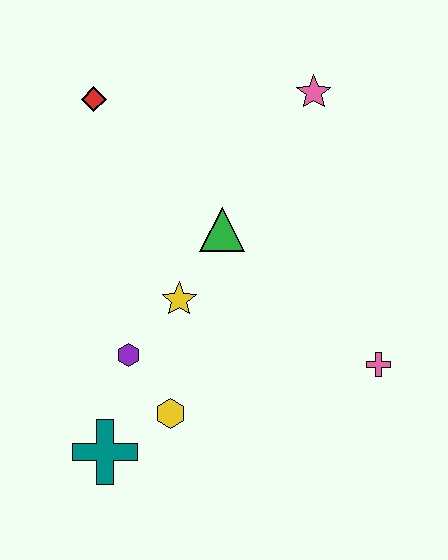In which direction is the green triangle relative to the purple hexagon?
The green triangle is above the purple hexagon.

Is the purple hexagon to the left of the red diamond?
No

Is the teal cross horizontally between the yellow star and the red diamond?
Yes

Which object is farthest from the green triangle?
The teal cross is farthest from the green triangle.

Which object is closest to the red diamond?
The green triangle is closest to the red diamond.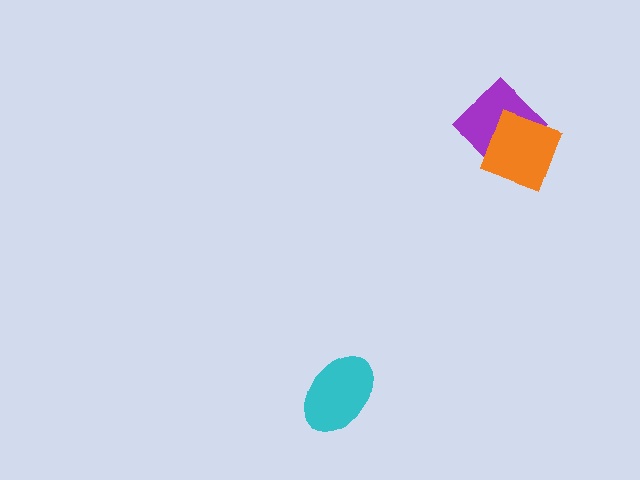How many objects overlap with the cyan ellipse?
0 objects overlap with the cyan ellipse.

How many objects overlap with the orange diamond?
1 object overlaps with the orange diamond.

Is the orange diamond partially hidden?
No, no other shape covers it.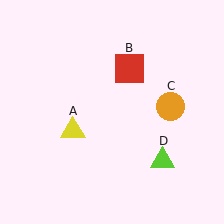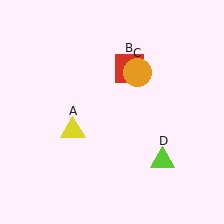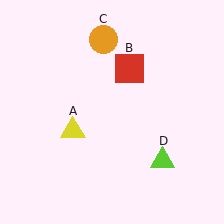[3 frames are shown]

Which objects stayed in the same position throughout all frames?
Yellow triangle (object A) and red square (object B) and lime triangle (object D) remained stationary.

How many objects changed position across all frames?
1 object changed position: orange circle (object C).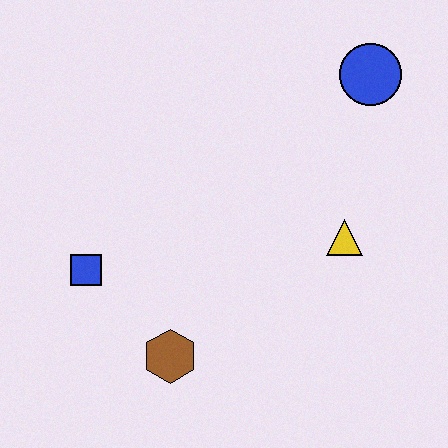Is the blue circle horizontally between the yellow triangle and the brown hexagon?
No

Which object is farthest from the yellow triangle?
The blue square is farthest from the yellow triangle.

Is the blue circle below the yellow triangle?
No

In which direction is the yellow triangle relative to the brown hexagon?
The yellow triangle is to the right of the brown hexagon.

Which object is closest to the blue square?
The brown hexagon is closest to the blue square.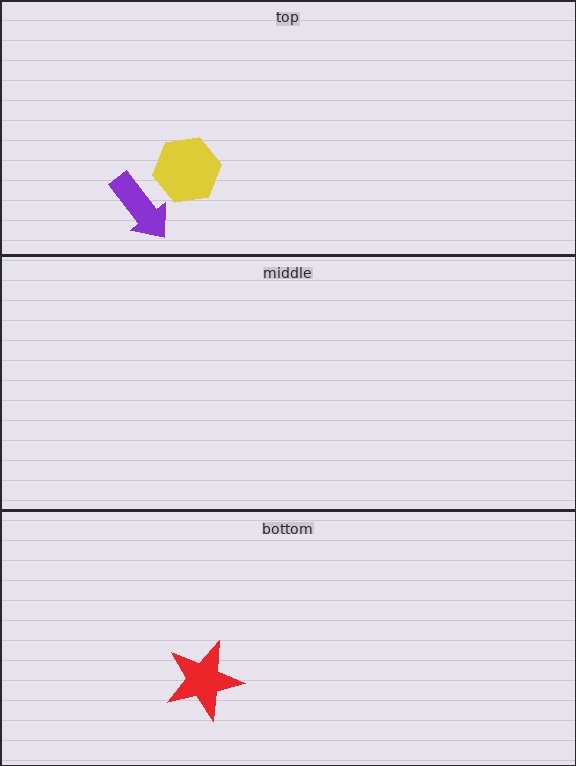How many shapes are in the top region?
2.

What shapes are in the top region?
The yellow hexagon, the purple arrow.